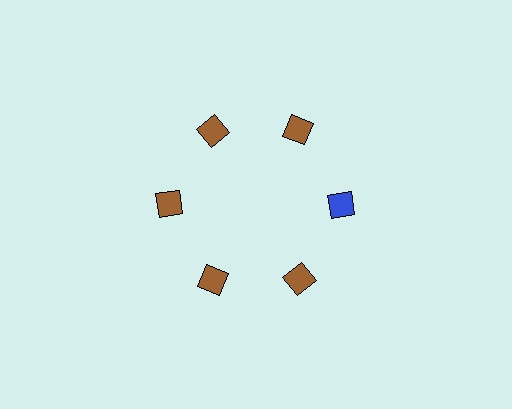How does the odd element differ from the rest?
It has a different color: blue instead of brown.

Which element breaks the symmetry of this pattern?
The blue diamond at roughly the 3 o'clock position breaks the symmetry. All other shapes are brown diamonds.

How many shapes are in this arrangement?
There are 6 shapes arranged in a ring pattern.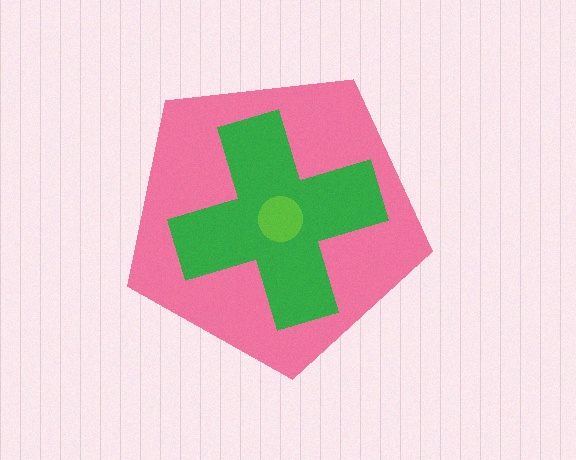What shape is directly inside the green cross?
The lime circle.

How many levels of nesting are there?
3.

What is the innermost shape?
The lime circle.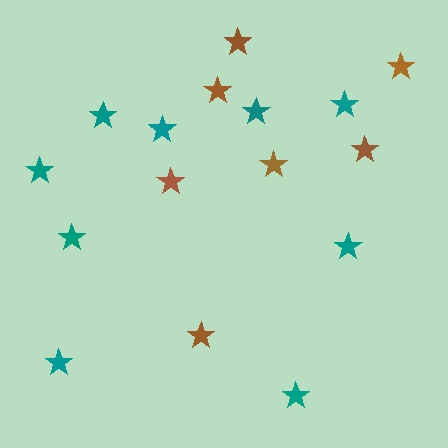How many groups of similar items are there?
There are 2 groups: one group of teal stars (9) and one group of brown stars (7).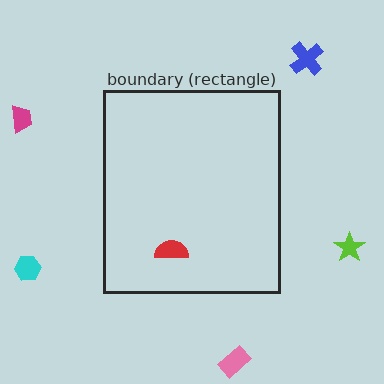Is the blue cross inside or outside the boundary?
Outside.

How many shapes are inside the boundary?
1 inside, 5 outside.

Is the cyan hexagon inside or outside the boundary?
Outside.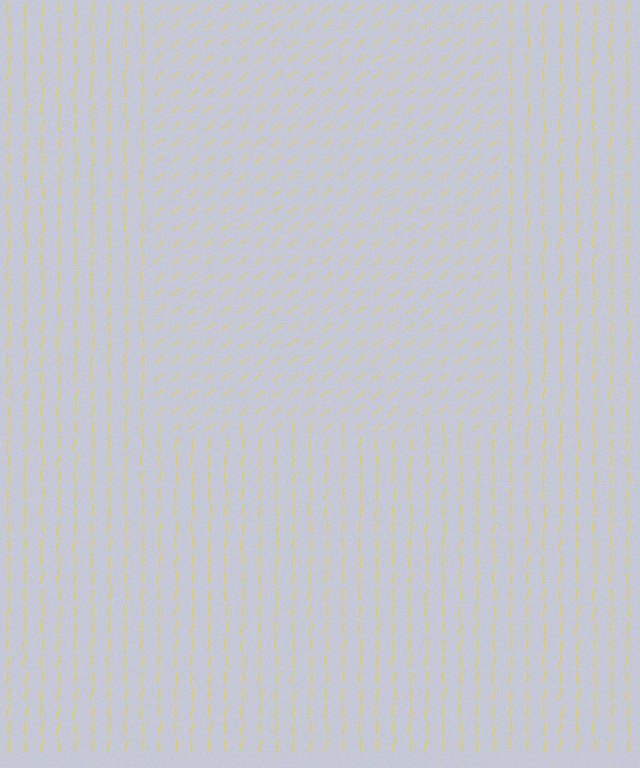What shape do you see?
I see a rectangle.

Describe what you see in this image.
The image is filled with small yellow line segments. A rectangle region in the image has lines oriented differently from the surrounding lines, creating a visible texture boundary.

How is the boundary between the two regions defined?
The boundary is defined purely by a change in line orientation (approximately 45 degrees difference). All lines are the same color and thickness.